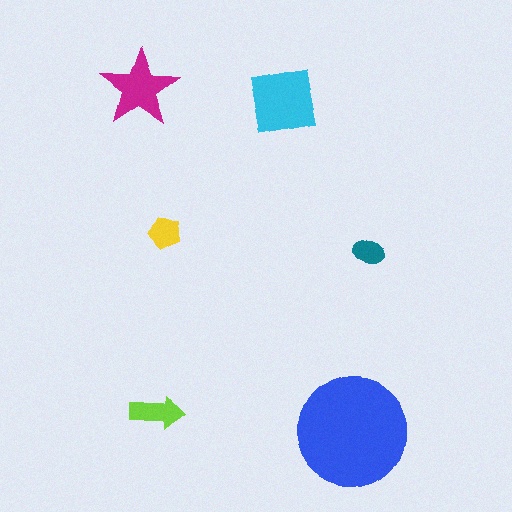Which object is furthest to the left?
The magenta star is leftmost.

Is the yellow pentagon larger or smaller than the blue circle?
Smaller.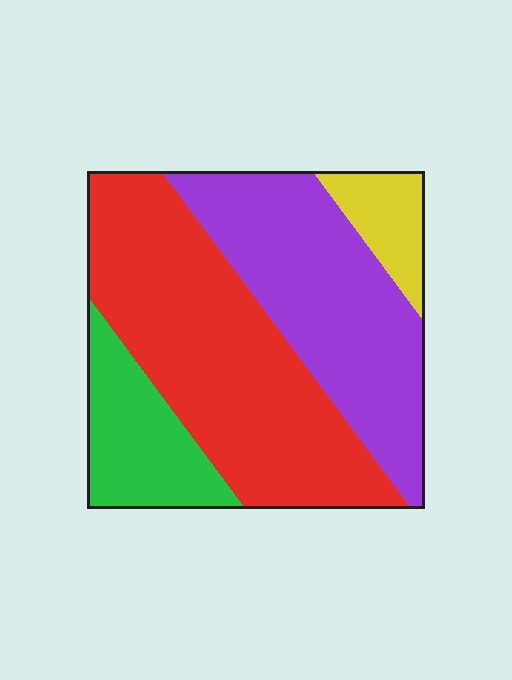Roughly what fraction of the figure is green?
Green covers around 15% of the figure.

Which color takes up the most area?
Red, at roughly 45%.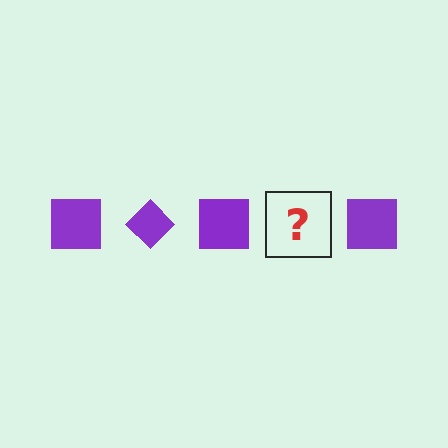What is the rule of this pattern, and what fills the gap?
The rule is that the pattern cycles through square, diamond shapes in purple. The gap should be filled with a purple diamond.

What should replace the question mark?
The question mark should be replaced with a purple diamond.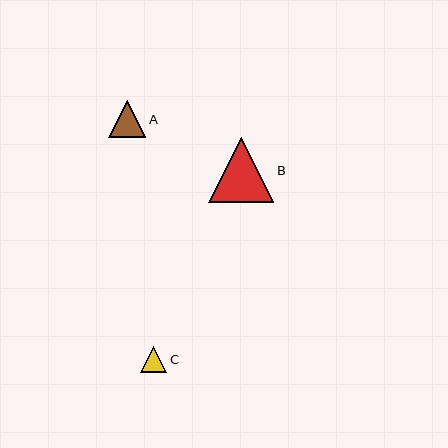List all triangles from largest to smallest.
From largest to smallest: B, A, C.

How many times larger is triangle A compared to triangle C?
Triangle A is approximately 1.4 times the size of triangle C.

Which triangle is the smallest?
Triangle C is the smallest with a size of approximately 27 pixels.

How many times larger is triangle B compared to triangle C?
Triangle B is approximately 2.5 times the size of triangle C.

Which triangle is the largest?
Triangle B is the largest with a size of approximately 65 pixels.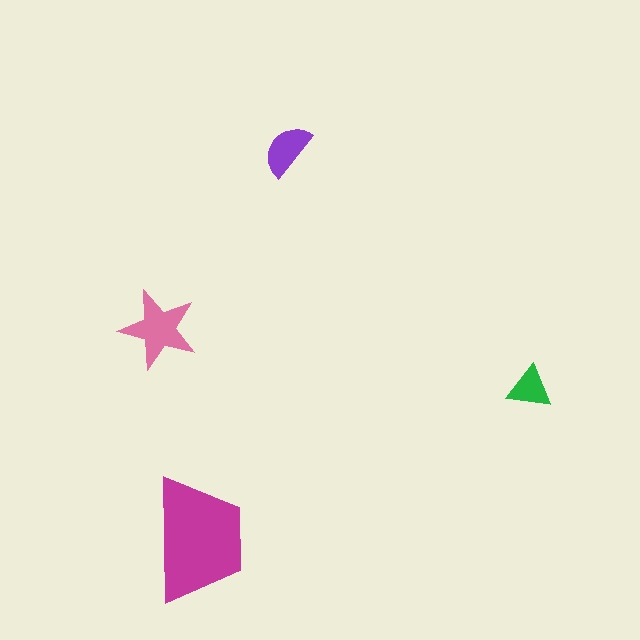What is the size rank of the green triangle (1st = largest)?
4th.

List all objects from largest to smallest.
The magenta trapezoid, the pink star, the purple semicircle, the green triangle.